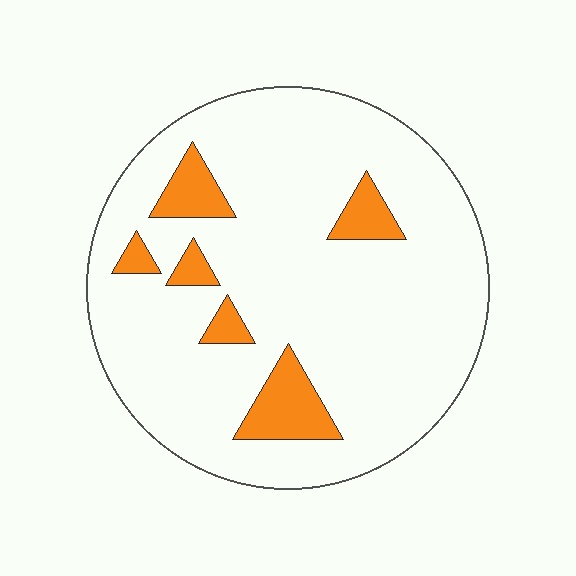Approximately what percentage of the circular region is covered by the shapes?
Approximately 10%.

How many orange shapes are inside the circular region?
6.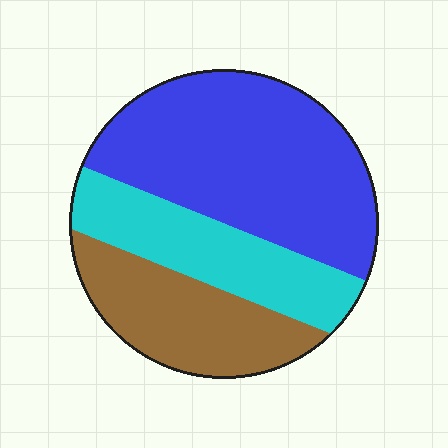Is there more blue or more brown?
Blue.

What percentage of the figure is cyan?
Cyan covers 25% of the figure.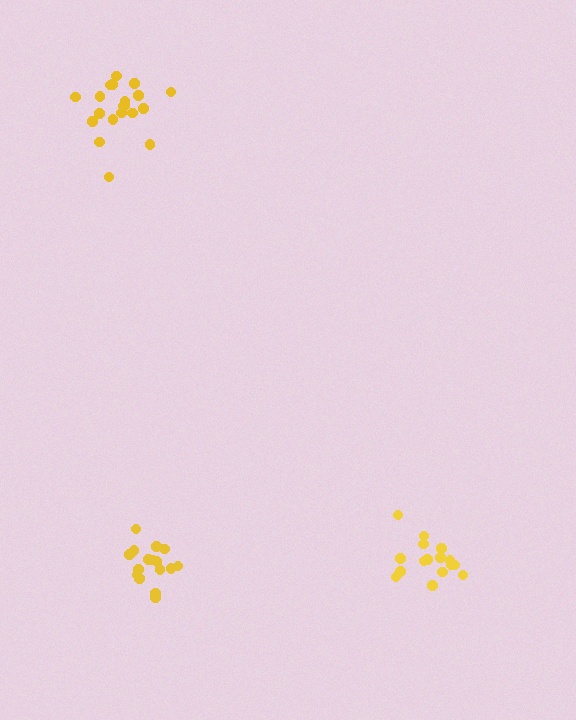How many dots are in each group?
Group 1: 16 dots, Group 2: 20 dots, Group 3: 16 dots (52 total).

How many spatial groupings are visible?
There are 3 spatial groupings.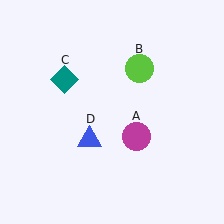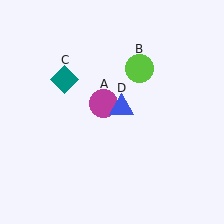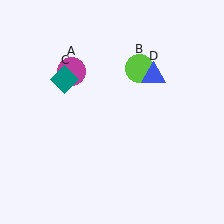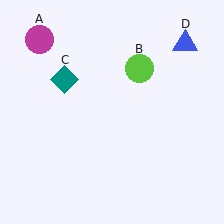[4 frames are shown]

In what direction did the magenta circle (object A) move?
The magenta circle (object A) moved up and to the left.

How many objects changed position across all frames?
2 objects changed position: magenta circle (object A), blue triangle (object D).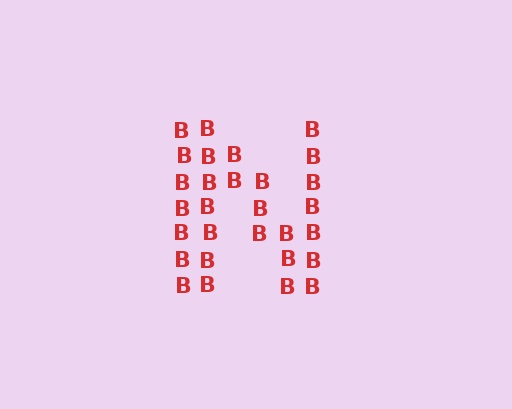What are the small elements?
The small elements are letter B's.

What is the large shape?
The large shape is the letter N.